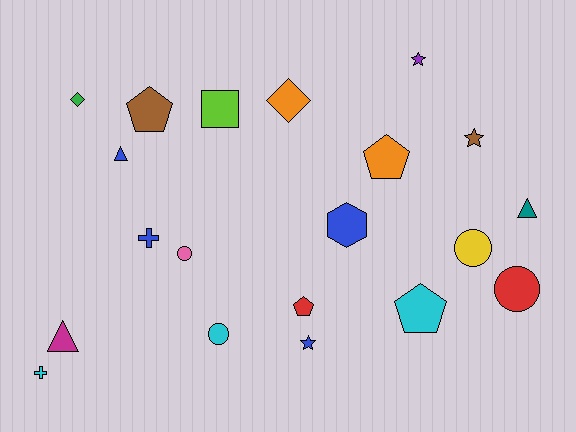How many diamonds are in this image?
There are 2 diamonds.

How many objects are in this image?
There are 20 objects.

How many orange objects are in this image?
There are 2 orange objects.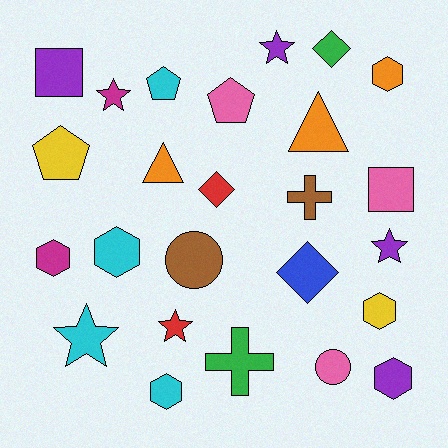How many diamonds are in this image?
There are 3 diamonds.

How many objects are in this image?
There are 25 objects.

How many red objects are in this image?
There are 2 red objects.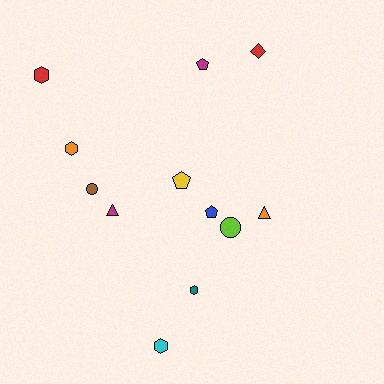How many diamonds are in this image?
There is 1 diamond.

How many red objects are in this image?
There are 2 red objects.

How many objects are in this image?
There are 12 objects.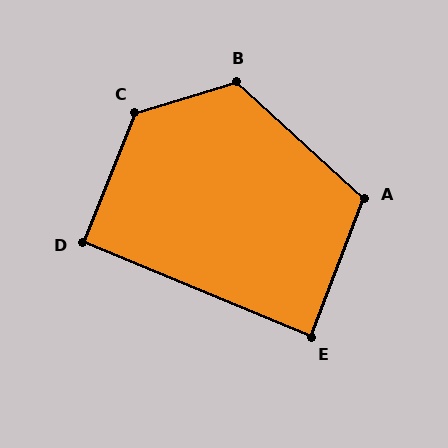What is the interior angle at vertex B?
Approximately 121 degrees (obtuse).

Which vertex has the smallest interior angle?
E, at approximately 89 degrees.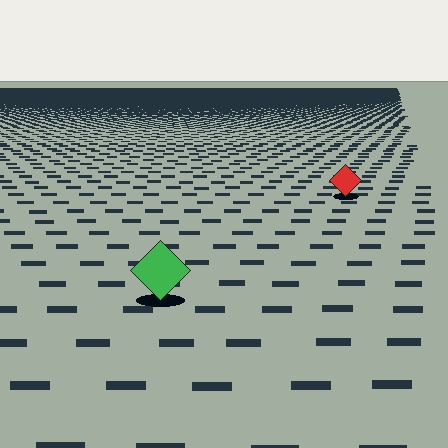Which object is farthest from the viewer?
The red diamond is farthest from the viewer. It appears smaller and the ground texture around it is denser.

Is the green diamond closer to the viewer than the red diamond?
Yes. The green diamond is closer — you can tell from the texture gradient: the ground texture is coarser near it.